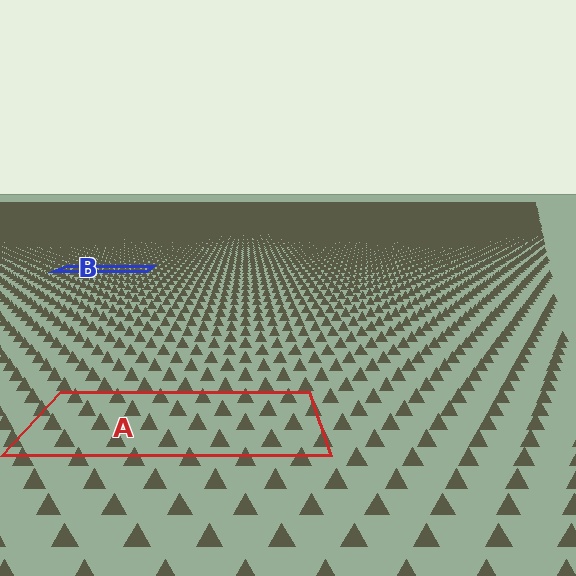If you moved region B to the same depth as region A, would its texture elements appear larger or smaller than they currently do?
They would appear larger. At a closer depth, the same texture elements are projected at a bigger on-screen size.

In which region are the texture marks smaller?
The texture marks are smaller in region B, because it is farther away.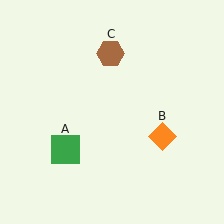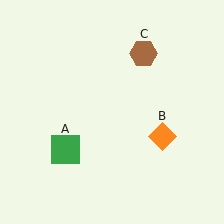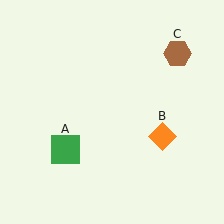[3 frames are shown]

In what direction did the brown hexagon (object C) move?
The brown hexagon (object C) moved right.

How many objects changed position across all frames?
1 object changed position: brown hexagon (object C).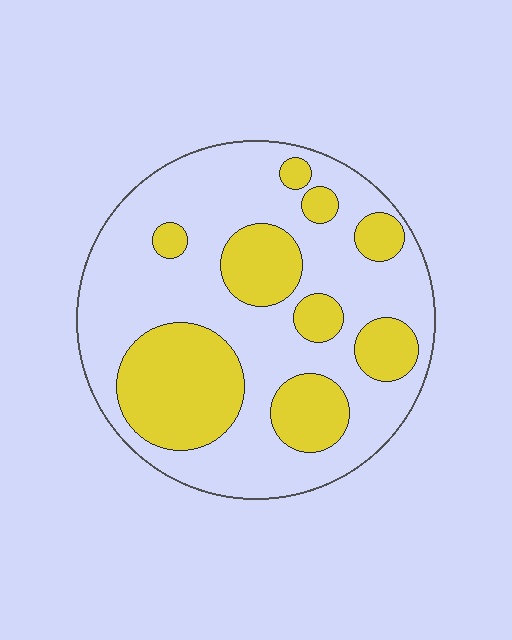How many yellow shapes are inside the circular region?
9.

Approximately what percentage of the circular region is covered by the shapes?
Approximately 35%.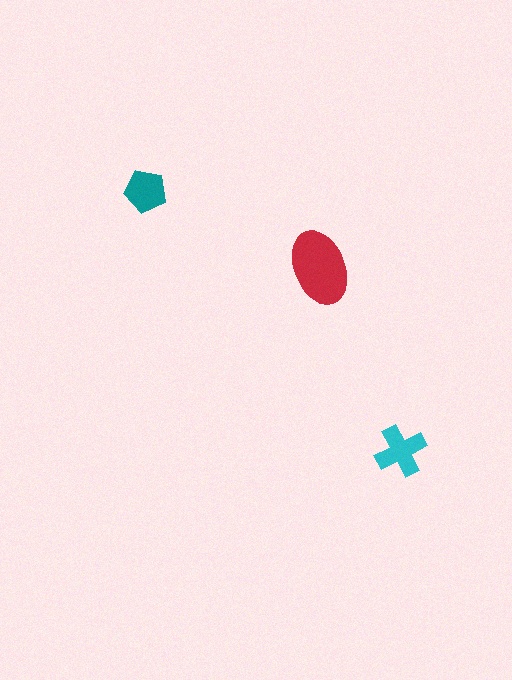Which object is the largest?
The red ellipse.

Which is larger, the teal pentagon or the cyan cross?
The cyan cross.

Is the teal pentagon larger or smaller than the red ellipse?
Smaller.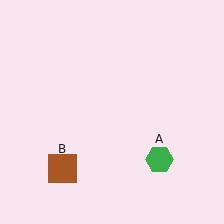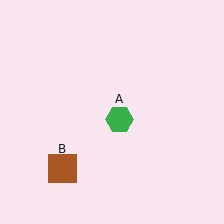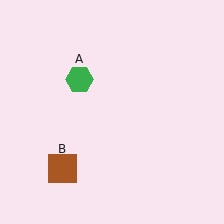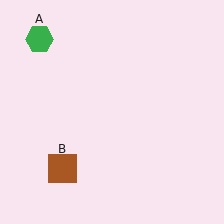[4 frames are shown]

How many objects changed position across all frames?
1 object changed position: green hexagon (object A).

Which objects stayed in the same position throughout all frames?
Brown square (object B) remained stationary.